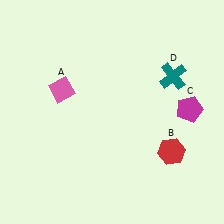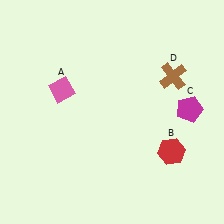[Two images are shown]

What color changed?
The cross (D) changed from teal in Image 1 to brown in Image 2.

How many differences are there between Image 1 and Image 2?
There is 1 difference between the two images.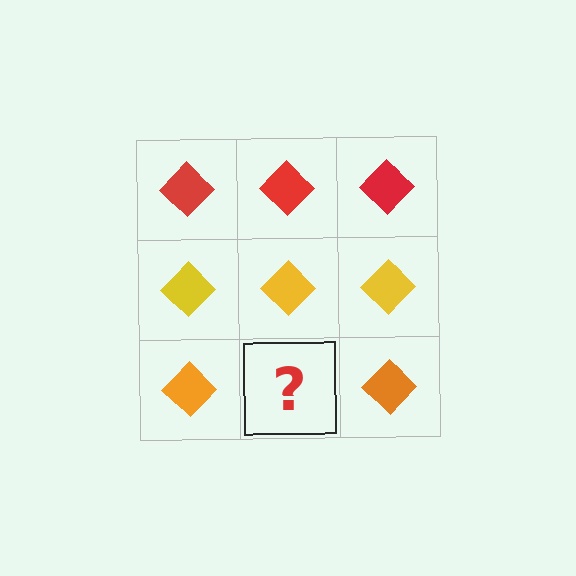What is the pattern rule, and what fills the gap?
The rule is that each row has a consistent color. The gap should be filled with an orange diamond.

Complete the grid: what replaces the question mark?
The question mark should be replaced with an orange diamond.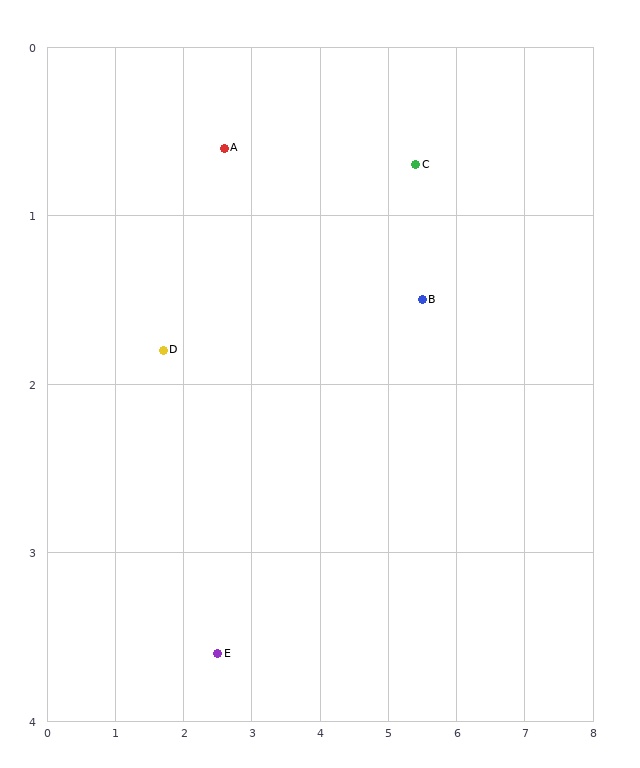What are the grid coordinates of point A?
Point A is at approximately (2.6, 0.6).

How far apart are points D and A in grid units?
Points D and A are about 1.5 grid units apart.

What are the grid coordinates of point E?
Point E is at approximately (2.5, 3.6).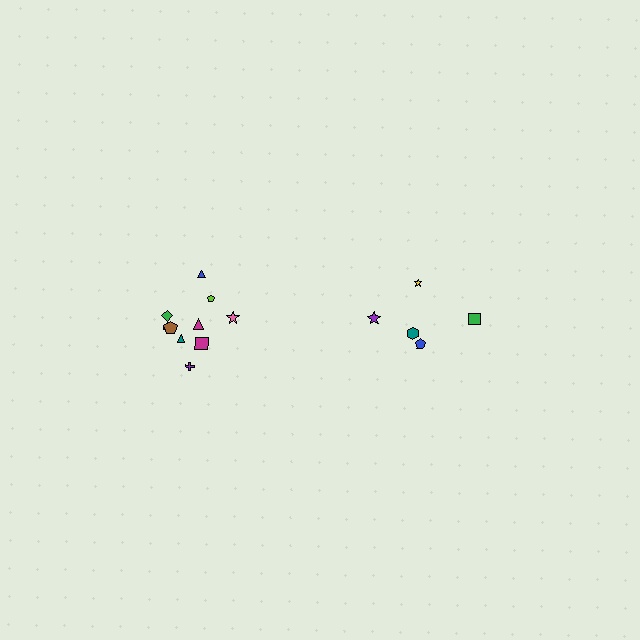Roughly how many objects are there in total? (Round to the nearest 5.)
Roughly 15 objects in total.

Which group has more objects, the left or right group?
The left group.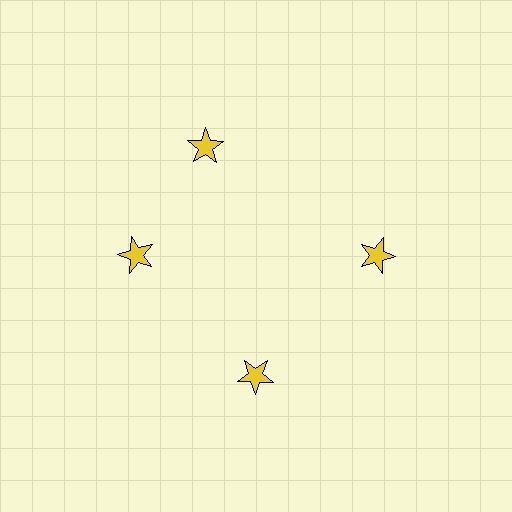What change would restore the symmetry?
The symmetry would be restored by rotating it back into even spacing with its neighbors so that all 4 stars sit at equal angles and equal distance from the center.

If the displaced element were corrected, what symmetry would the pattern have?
It would have 4-fold rotational symmetry — the pattern would map onto itself every 90 degrees.